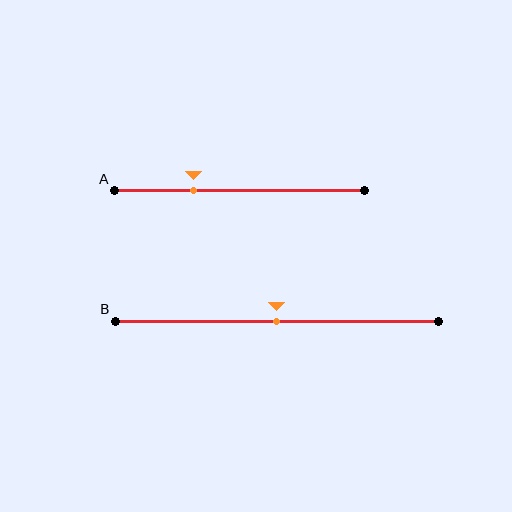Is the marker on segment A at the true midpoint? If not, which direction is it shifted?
No, the marker on segment A is shifted to the left by about 18% of the segment length.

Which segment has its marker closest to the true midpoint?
Segment B has its marker closest to the true midpoint.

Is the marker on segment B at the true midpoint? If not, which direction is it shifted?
Yes, the marker on segment B is at the true midpoint.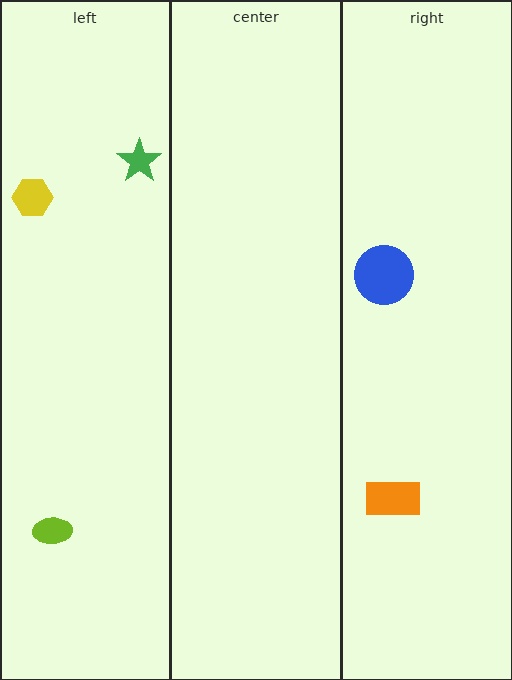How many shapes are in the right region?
2.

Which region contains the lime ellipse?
The left region.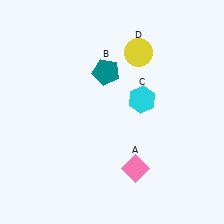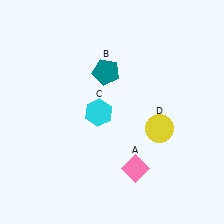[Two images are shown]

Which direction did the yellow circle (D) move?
The yellow circle (D) moved down.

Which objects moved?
The objects that moved are: the cyan hexagon (C), the yellow circle (D).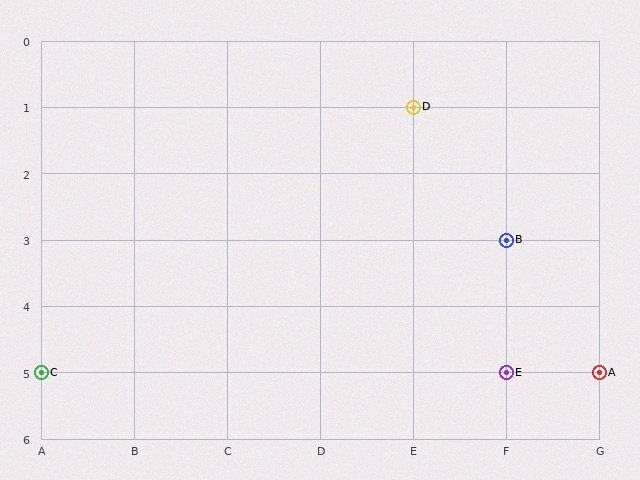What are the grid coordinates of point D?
Point D is at grid coordinates (E, 1).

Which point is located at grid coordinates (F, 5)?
Point E is at (F, 5).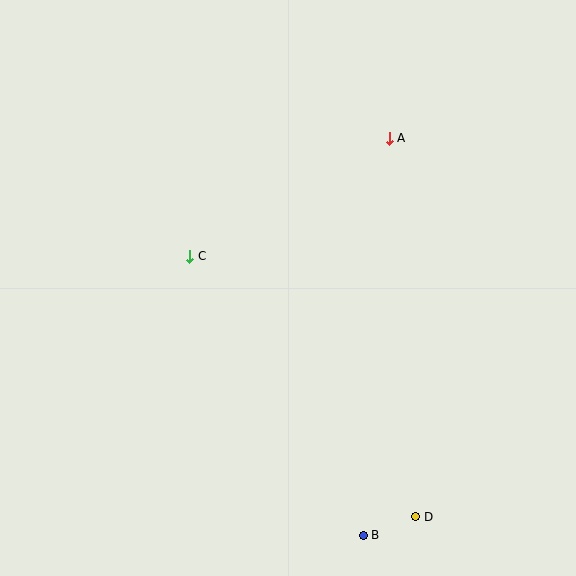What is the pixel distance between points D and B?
The distance between D and B is 55 pixels.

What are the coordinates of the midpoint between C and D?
The midpoint between C and D is at (303, 386).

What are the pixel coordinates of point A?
Point A is at (389, 138).